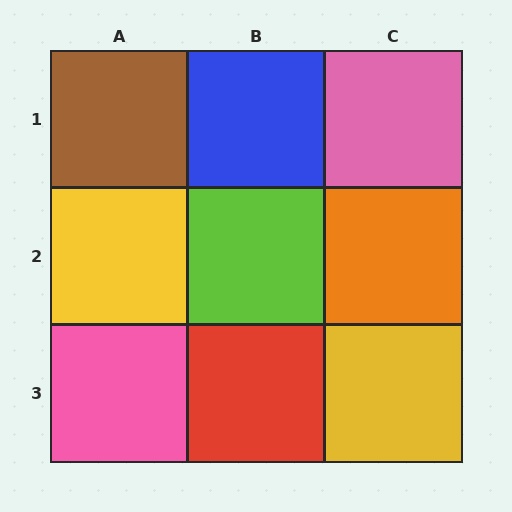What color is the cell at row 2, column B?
Lime.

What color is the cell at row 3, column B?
Red.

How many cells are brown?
1 cell is brown.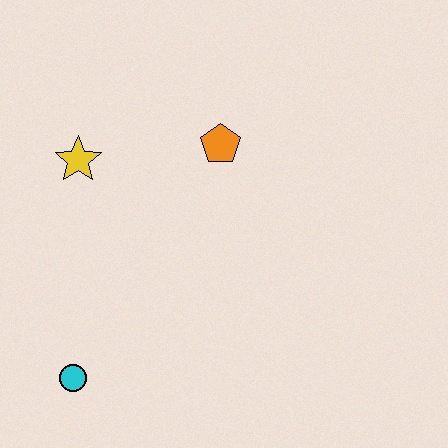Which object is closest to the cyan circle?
The yellow star is closest to the cyan circle.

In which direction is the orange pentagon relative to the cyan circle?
The orange pentagon is above the cyan circle.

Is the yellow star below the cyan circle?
No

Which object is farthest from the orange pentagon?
The cyan circle is farthest from the orange pentagon.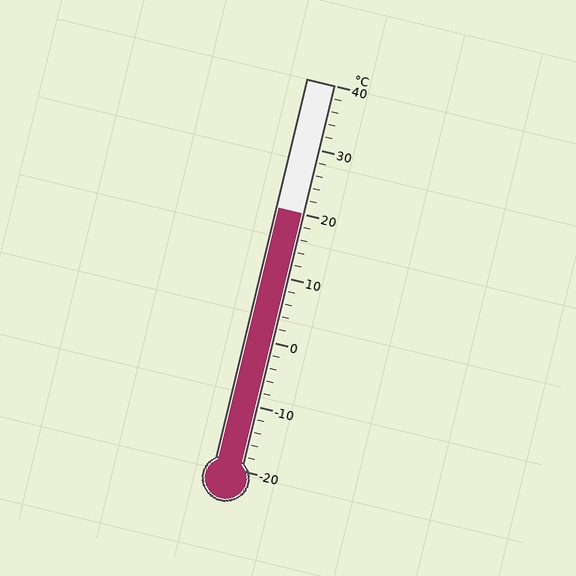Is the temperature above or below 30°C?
The temperature is below 30°C.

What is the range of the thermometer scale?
The thermometer scale ranges from -20°C to 40°C.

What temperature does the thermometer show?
The thermometer shows approximately 20°C.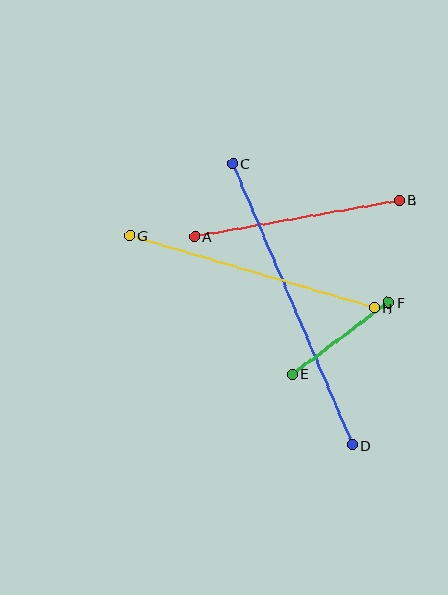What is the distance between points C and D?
The distance is approximately 306 pixels.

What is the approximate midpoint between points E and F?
The midpoint is at approximately (340, 338) pixels.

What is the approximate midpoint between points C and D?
The midpoint is at approximately (292, 304) pixels.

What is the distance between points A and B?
The distance is approximately 207 pixels.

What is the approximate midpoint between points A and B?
The midpoint is at approximately (297, 218) pixels.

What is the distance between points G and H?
The distance is approximately 255 pixels.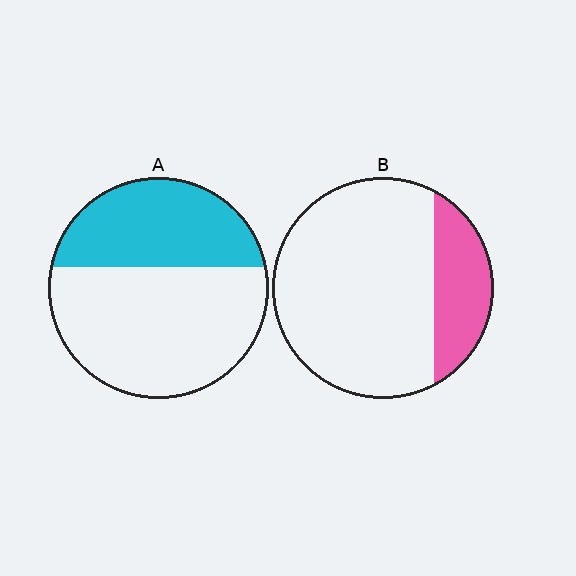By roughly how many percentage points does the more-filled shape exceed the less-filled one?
By roughly 15 percentage points (A over B).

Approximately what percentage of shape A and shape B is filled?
A is approximately 40% and B is approximately 20%.